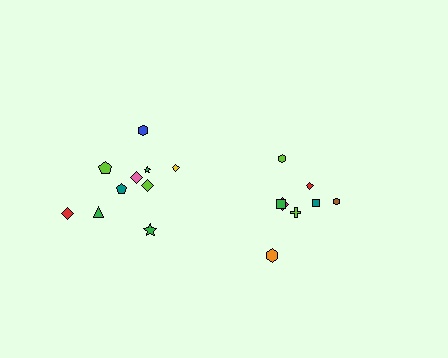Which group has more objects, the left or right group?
The left group.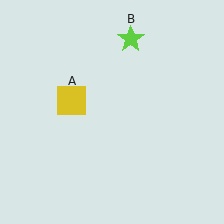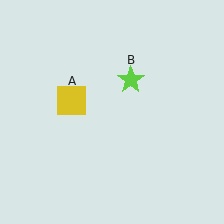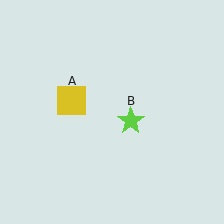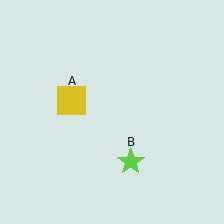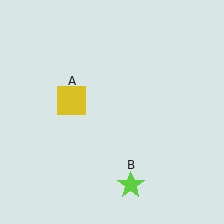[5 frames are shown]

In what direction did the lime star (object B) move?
The lime star (object B) moved down.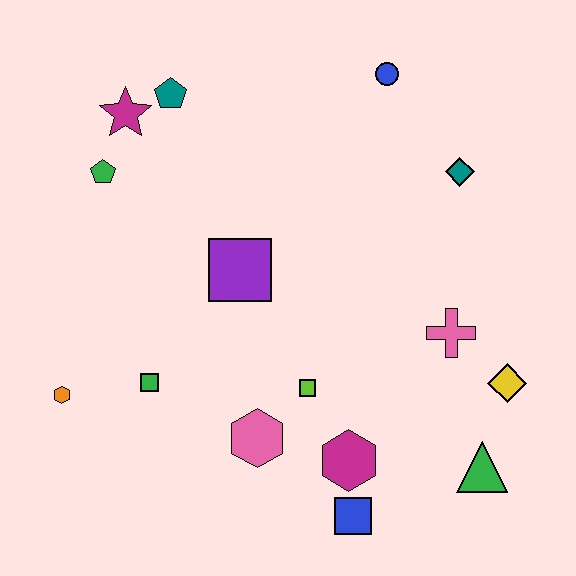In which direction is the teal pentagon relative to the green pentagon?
The teal pentagon is above the green pentagon.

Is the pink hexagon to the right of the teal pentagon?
Yes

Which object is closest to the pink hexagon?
The lime square is closest to the pink hexagon.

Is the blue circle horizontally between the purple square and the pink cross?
Yes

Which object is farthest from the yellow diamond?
The magenta star is farthest from the yellow diamond.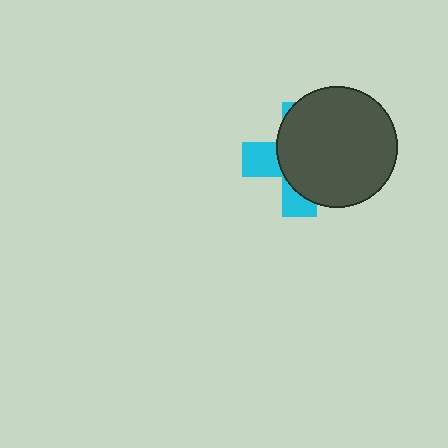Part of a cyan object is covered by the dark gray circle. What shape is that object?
It is a cross.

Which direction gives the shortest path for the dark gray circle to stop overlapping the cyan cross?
Moving right gives the shortest separation.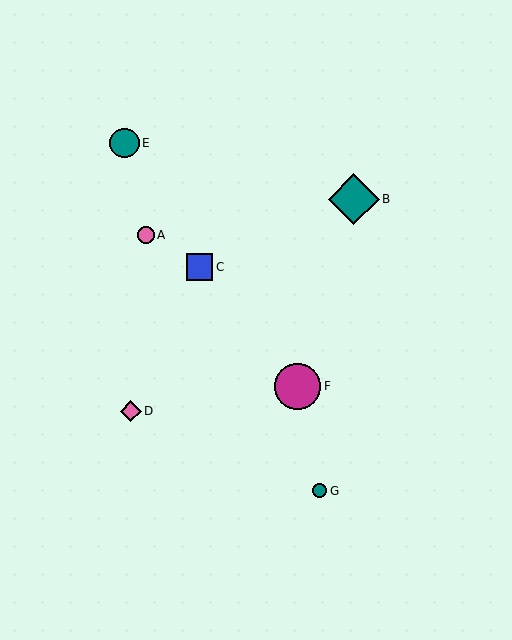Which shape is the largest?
The teal diamond (labeled B) is the largest.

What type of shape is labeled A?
Shape A is a pink circle.